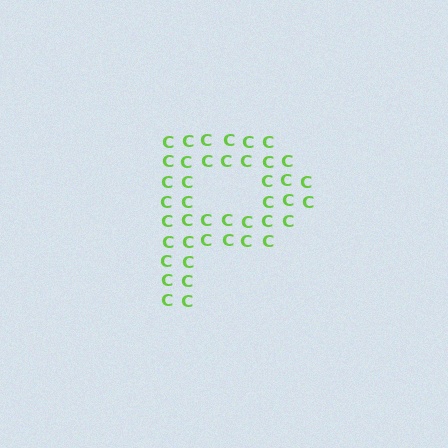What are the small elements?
The small elements are letter C's.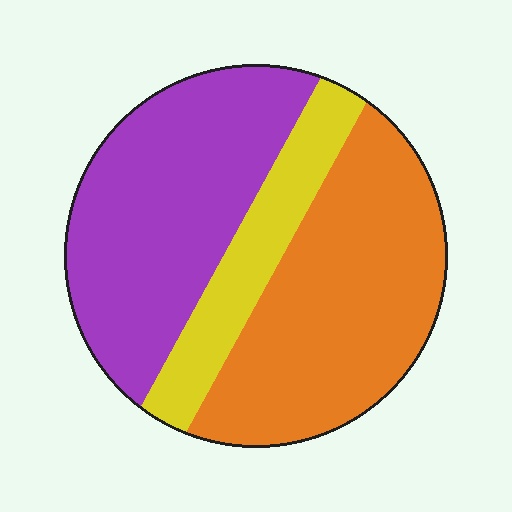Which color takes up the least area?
Yellow, at roughly 15%.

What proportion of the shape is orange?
Orange covers about 40% of the shape.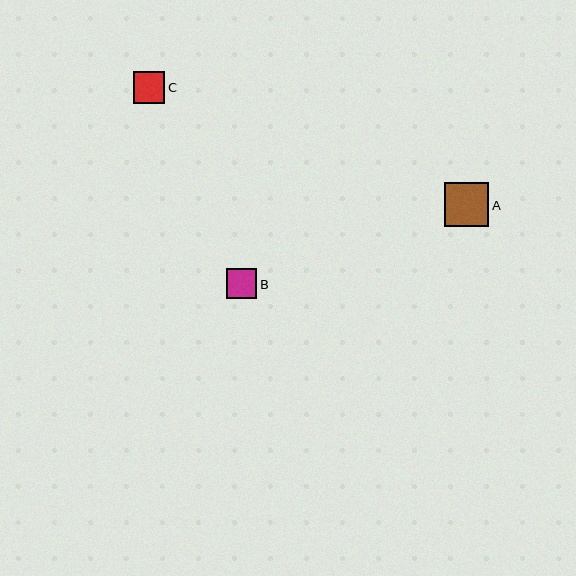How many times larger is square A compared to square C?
Square A is approximately 1.4 times the size of square C.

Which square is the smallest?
Square B is the smallest with a size of approximately 31 pixels.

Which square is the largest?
Square A is the largest with a size of approximately 44 pixels.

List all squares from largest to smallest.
From largest to smallest: A, C, B.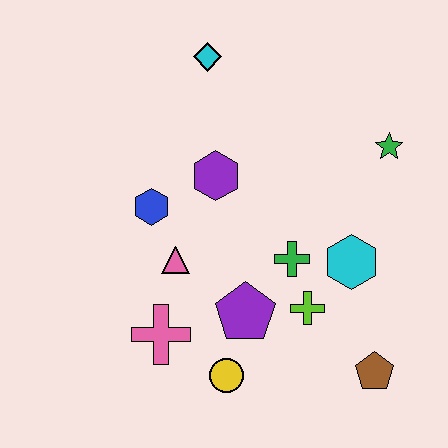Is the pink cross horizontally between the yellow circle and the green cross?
No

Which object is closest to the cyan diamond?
The purple hexagon is closest to the cyan diamond.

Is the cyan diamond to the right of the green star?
No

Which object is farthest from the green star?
The pink cross is farthest from the green star.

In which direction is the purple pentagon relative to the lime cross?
The purple pentagon is to the left of the lime cross.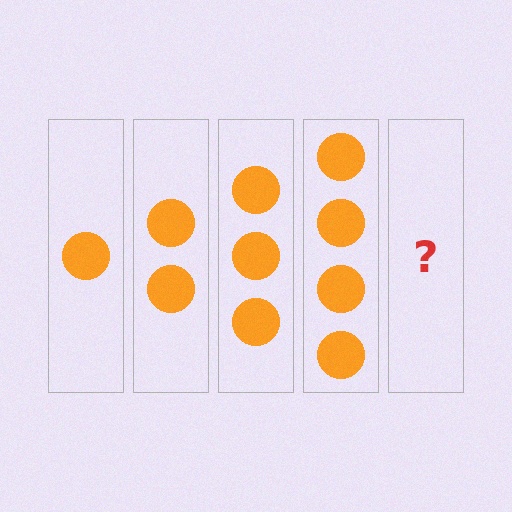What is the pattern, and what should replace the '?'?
The pattern is that each step adds one more circle. The '?' should be 5 circles.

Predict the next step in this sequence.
The next step is 5 circles.